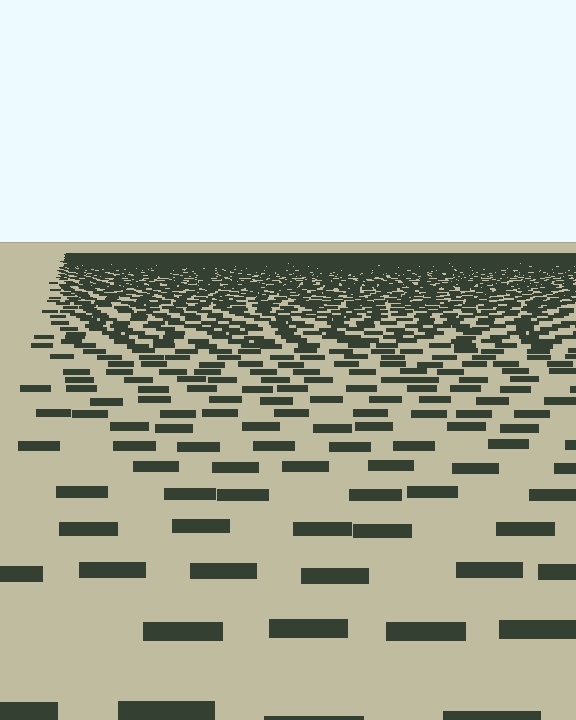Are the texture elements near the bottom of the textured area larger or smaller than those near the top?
Larger. Near the bottom, elements are closer to the viewer and appear at a bigger on-screen size.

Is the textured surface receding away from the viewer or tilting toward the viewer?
The surface is receding away from the viewer. Texture elements get smaller and denser toward the top.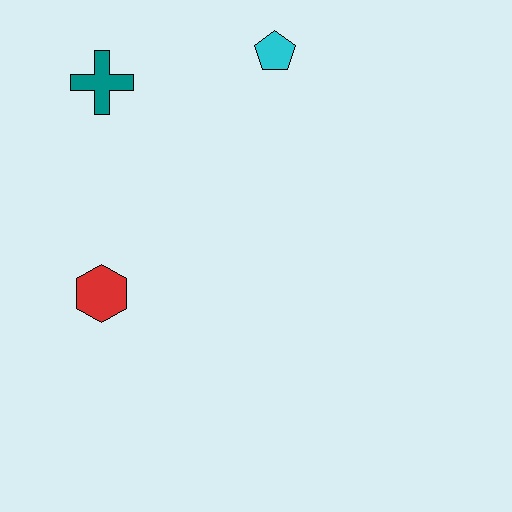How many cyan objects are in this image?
There is 1 cyan object.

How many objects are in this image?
There are 3 objects.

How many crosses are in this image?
There is 1 cross.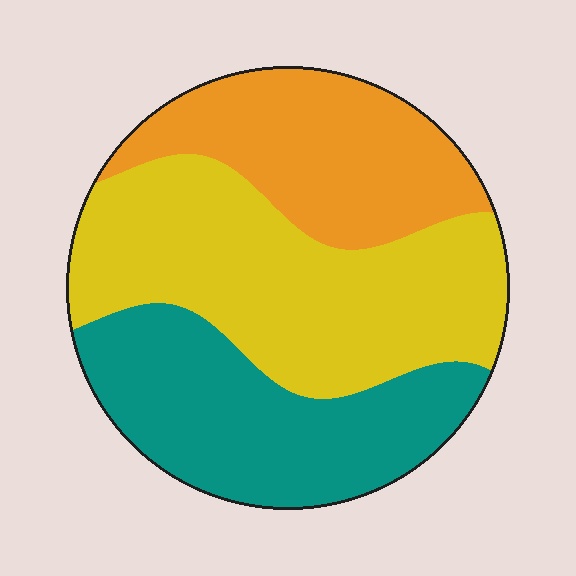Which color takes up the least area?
Orange, at roughly 25%.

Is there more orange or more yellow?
Yellow.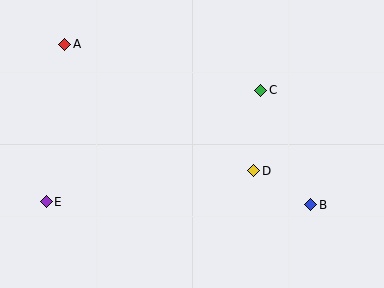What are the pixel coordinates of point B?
Point B is at (311, 205).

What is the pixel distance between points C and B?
The distance between C and B is 125 pixels.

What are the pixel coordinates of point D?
Point D is at (254, 171).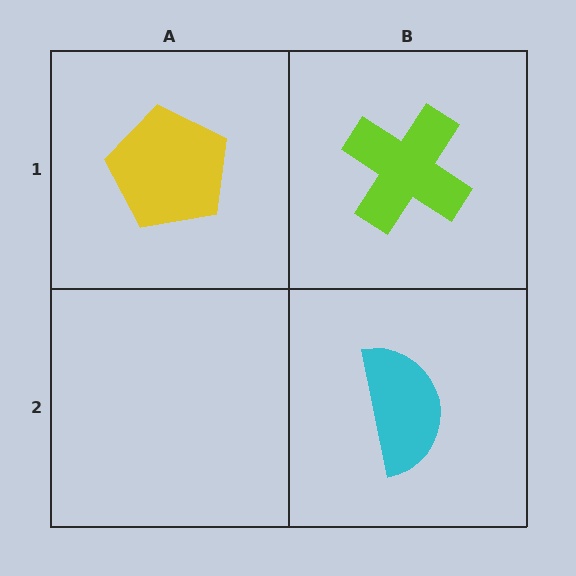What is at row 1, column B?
A lime cross.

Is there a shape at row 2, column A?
No, that cell is empty.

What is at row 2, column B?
A cyan semicircle.